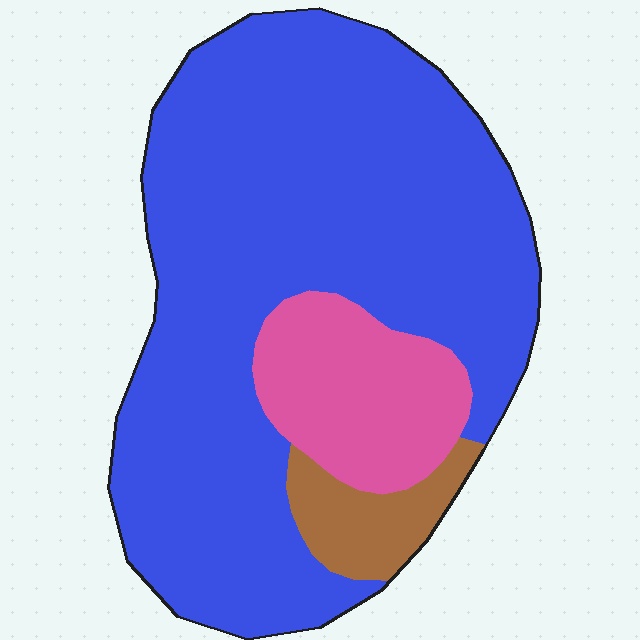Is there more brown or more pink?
Pink.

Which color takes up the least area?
Brown, at roughly 5%.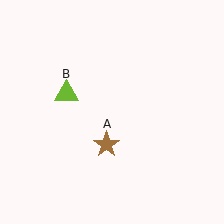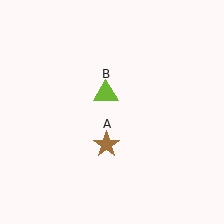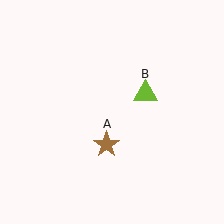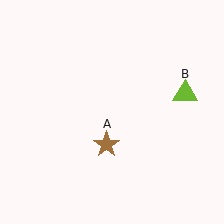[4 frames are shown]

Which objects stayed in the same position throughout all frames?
Brown star (object A) remained stationary.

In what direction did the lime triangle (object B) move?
The lime triangle (object B) moved right.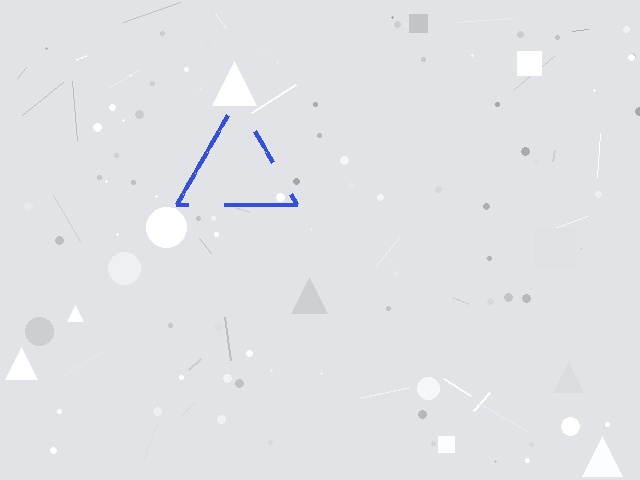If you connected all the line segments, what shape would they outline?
They would outline a triangle.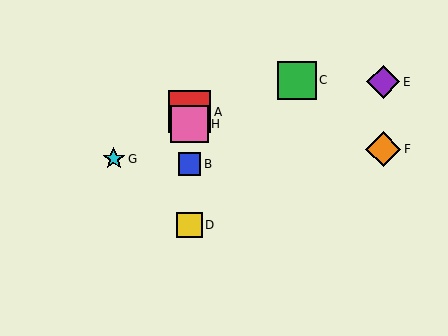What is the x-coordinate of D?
Object D is at x≈190.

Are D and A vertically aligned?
Yes, both are at x≈190.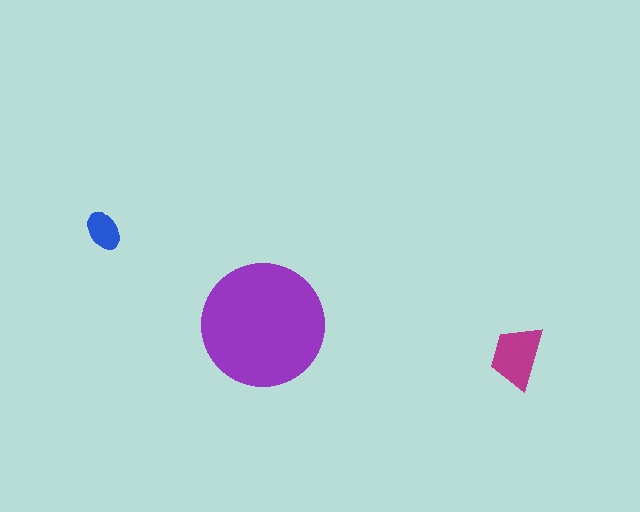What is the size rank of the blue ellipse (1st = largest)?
3rd.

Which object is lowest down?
The magenta trapezoid is bottommost.